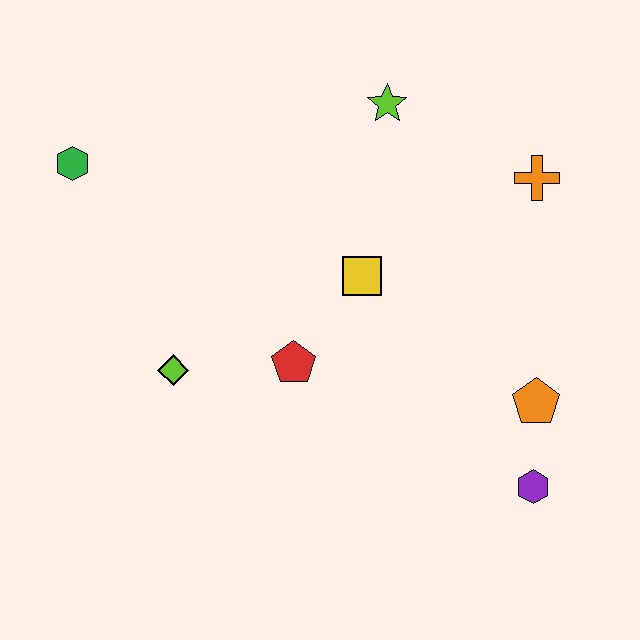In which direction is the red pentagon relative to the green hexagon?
The red pentagon is to the right of the green hexagon.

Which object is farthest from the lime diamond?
The orange cross is farthest from the lime diamond.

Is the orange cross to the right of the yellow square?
Yes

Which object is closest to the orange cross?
The lime star is closest to the orange cross.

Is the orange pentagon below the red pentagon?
Yes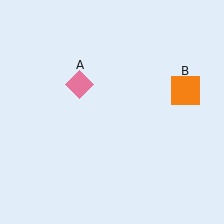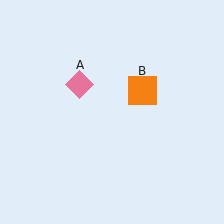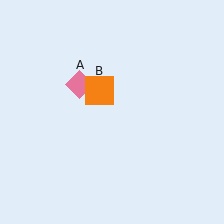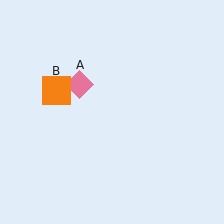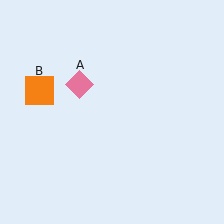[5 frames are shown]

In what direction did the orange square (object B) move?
The orange square (object B) moved left.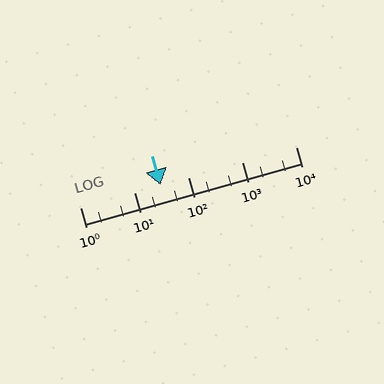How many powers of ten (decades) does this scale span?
The scale spans 4 decades, from 1 to 10000.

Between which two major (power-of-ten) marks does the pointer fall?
The pointer is between 10 and 100.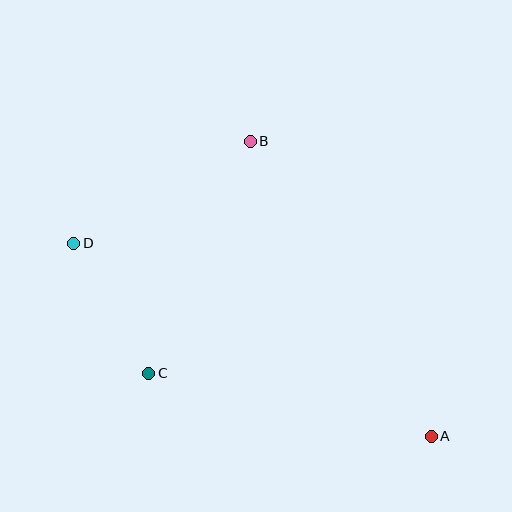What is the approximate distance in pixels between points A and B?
The distance between A and B is approximately 346 pixels.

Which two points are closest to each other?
Points C and D are closest to each other.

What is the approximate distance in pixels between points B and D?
The distance between B and D is approximately 204 pixels.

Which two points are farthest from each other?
Points A and D are farthest from each other.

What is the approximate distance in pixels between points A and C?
The distance between A and C is approximately 289 pixels.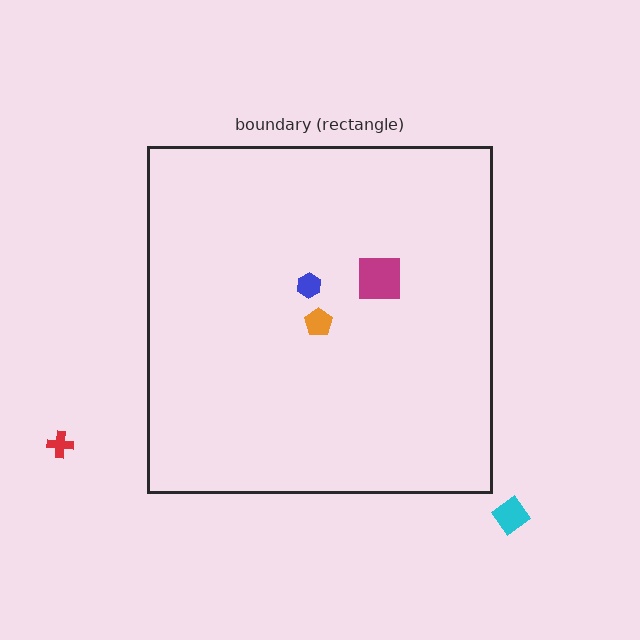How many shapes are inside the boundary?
3 inside, 2 outside.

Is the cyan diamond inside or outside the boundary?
Outside.